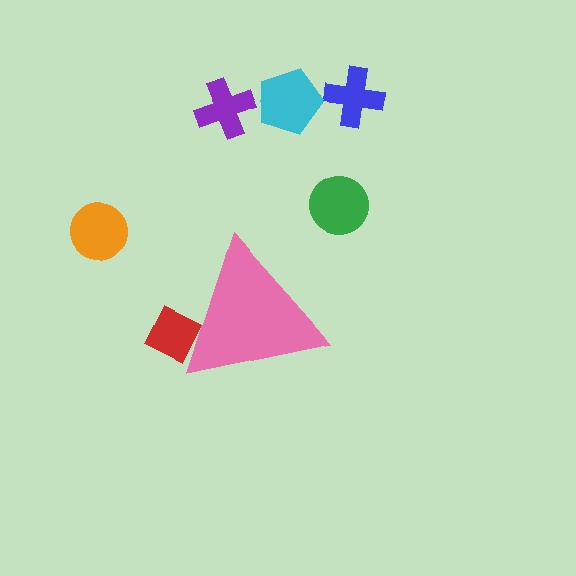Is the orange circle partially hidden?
No, the orange circle is fully visible.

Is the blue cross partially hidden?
No, the blue cross is fully visible.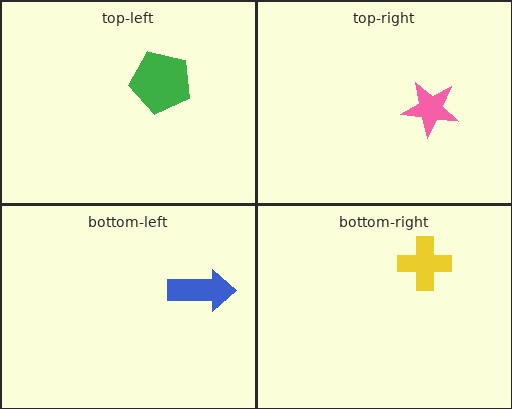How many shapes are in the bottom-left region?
1.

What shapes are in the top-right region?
The pink star.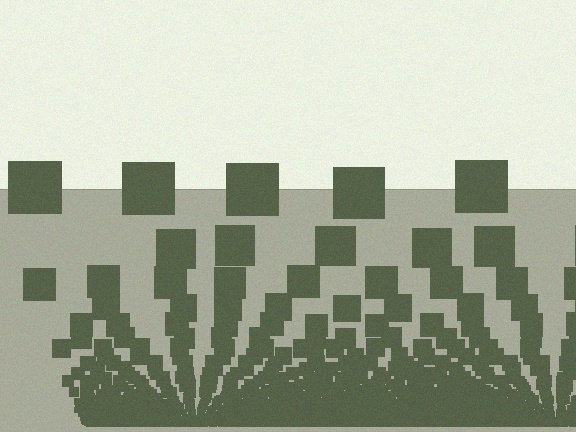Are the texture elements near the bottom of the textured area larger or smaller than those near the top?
Smaller. The gradient is inverted — elements near the bottom are smaller and denser.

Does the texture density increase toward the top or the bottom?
Density increases toward the bottom.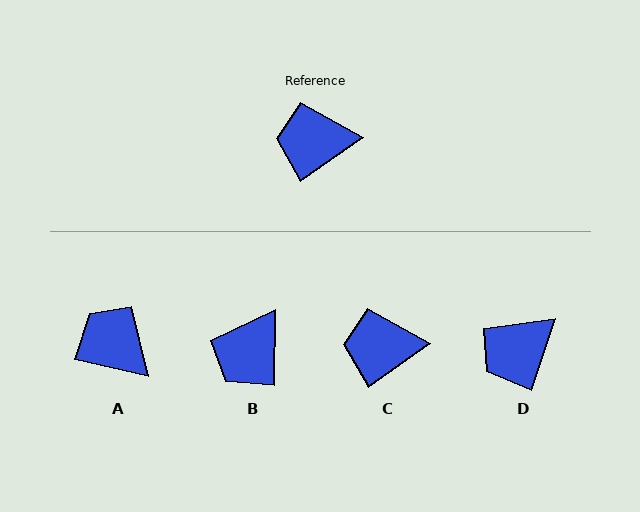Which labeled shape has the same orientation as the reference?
C.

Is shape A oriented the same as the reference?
No, it is off by about 47 degrees.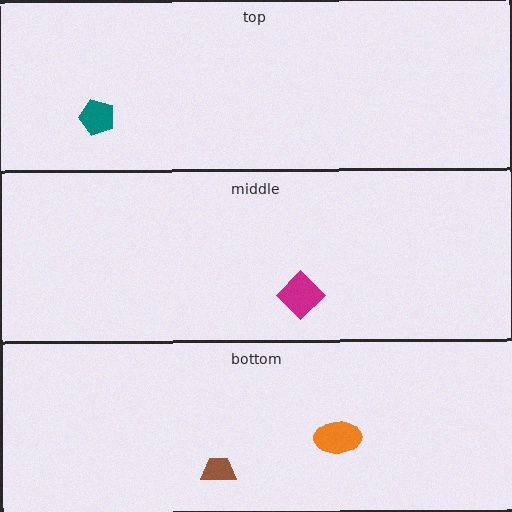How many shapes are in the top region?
1.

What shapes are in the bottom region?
The orange ellipse, the brown trapezoid.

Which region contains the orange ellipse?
The bottom region.